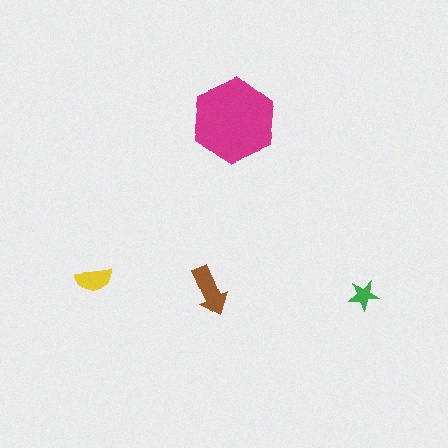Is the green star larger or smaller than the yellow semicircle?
Smaller.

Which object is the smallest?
The green star.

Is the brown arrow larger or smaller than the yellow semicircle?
Larger.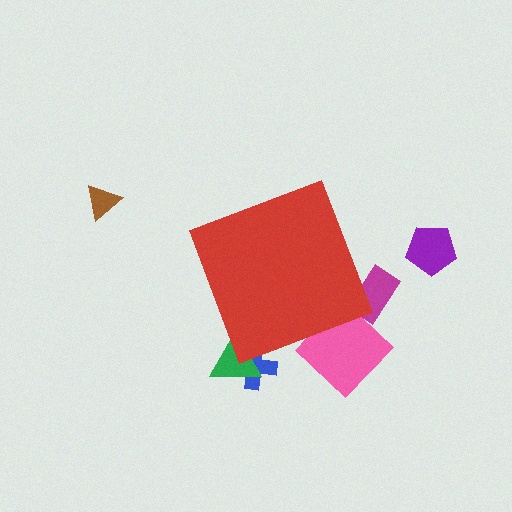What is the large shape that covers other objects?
A red diamond.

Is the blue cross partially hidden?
Yes, the blue cross is partially hidden behind the red diamond.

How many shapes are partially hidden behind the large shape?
4 shapes are partially hidden.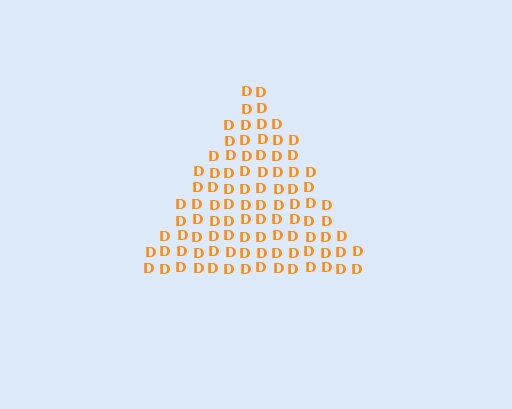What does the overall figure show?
The overall figure shows a triangle.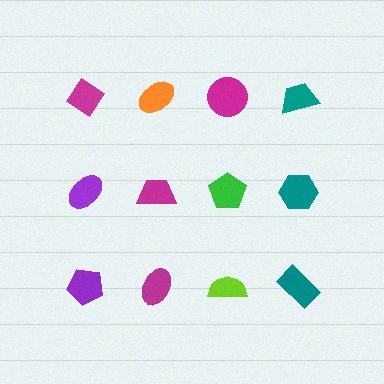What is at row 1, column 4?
A teal trapezoid.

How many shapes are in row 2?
4 shapes.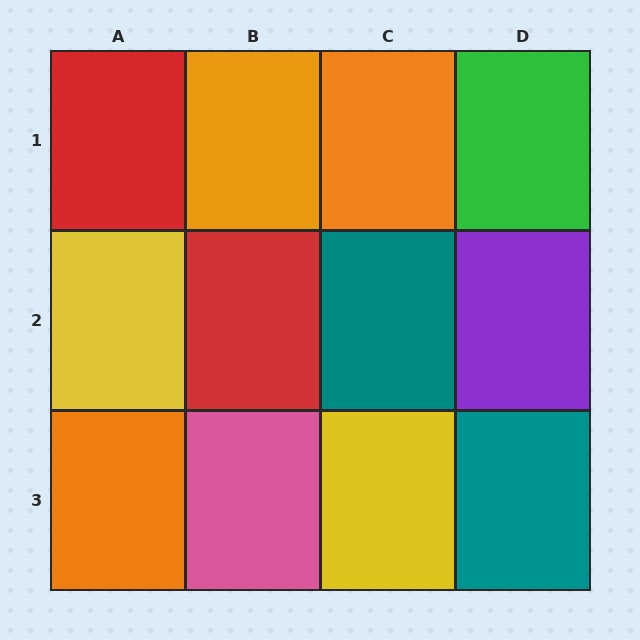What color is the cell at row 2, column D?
Purple.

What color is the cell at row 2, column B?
Red.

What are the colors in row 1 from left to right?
Red, orange, orange, green.